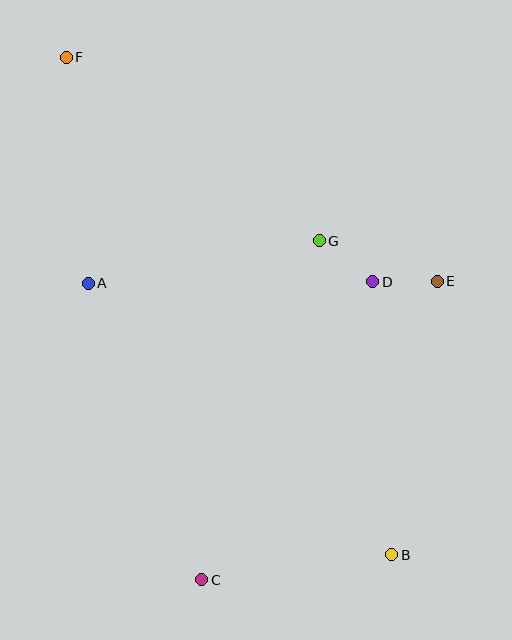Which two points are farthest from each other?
Points B and F are farthest from each other.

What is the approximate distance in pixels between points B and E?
The distance between B and E is approximately 277 pixels.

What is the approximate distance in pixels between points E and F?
The distance between E and F is approximately 433 pixels.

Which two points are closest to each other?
Points D and E are closest to each other.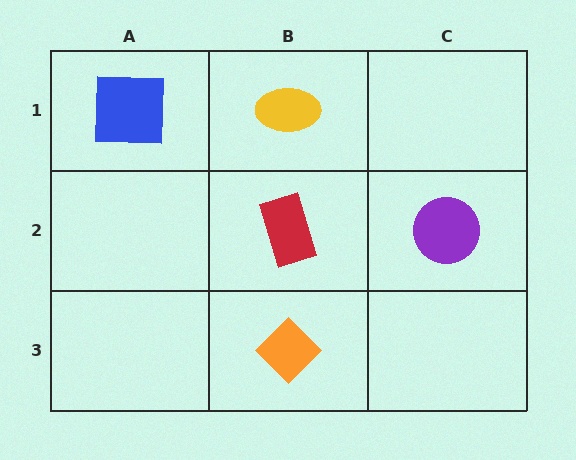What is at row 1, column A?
A blue square.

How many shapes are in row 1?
2 shapes.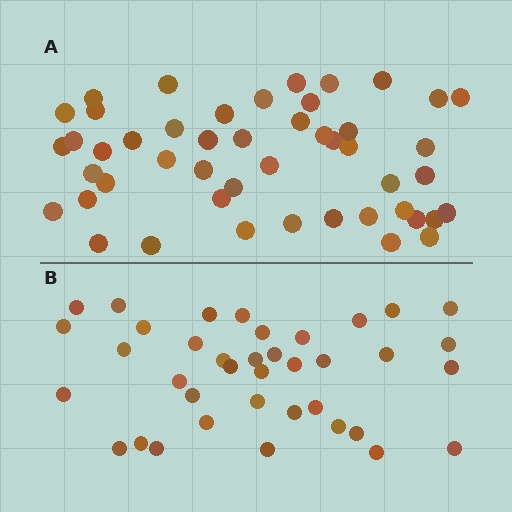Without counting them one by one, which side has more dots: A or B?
Region A (the top region) has more dots.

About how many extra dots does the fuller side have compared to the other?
Region A has roughly 10 or so more dots than region B.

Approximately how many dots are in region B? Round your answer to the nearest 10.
About 40 dots. (The exact count is 38, which rounds to 40.)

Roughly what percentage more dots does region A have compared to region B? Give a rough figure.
About 25% more.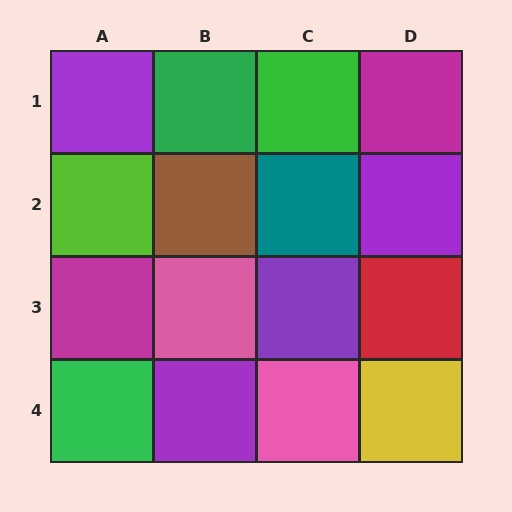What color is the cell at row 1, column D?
Magenta.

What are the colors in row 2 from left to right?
Lime, brown, teal, purple.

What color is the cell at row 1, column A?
Purple.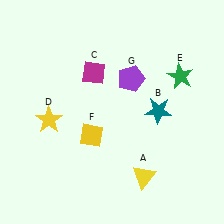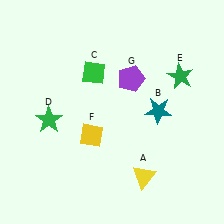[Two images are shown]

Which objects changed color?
C changed from magenta to green. D changed from yellow to green.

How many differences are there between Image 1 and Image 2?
There are 2 differences between the two images.